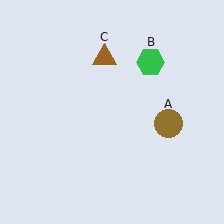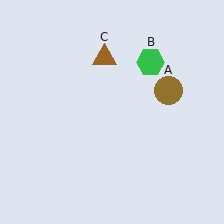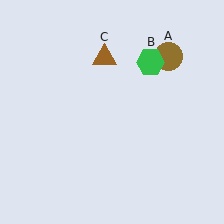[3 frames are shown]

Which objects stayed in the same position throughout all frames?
Green hexagon (object B) and brown triangle (object C) remained stationary.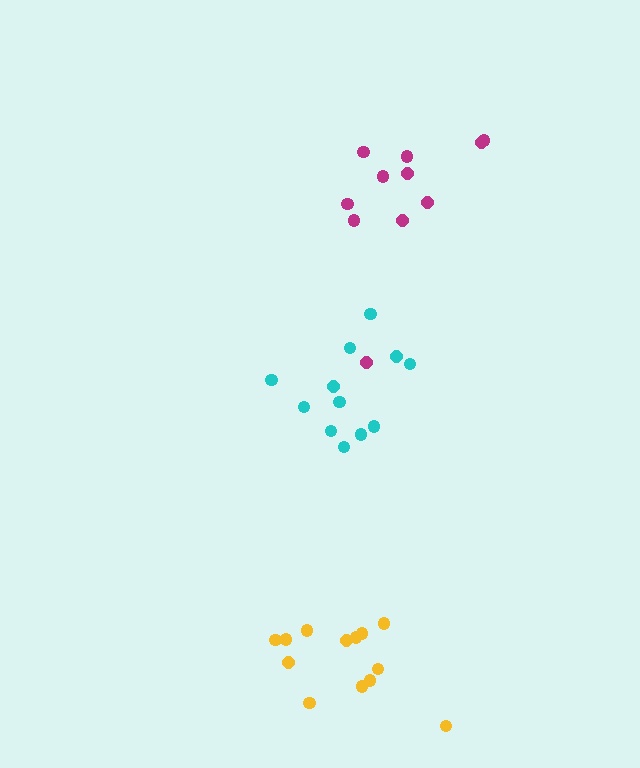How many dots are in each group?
Group 1: 12 dots, Group 2: 13 dots, Group 3: 11 dots (36 total).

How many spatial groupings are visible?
There are 3 spatial groupings.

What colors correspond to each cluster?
The clusters are colored: cyan, yellow, magenta.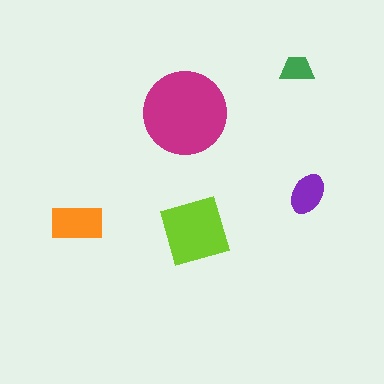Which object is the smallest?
The green trapezoid.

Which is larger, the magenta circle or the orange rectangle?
The magenta circle.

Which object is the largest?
The magenta circle.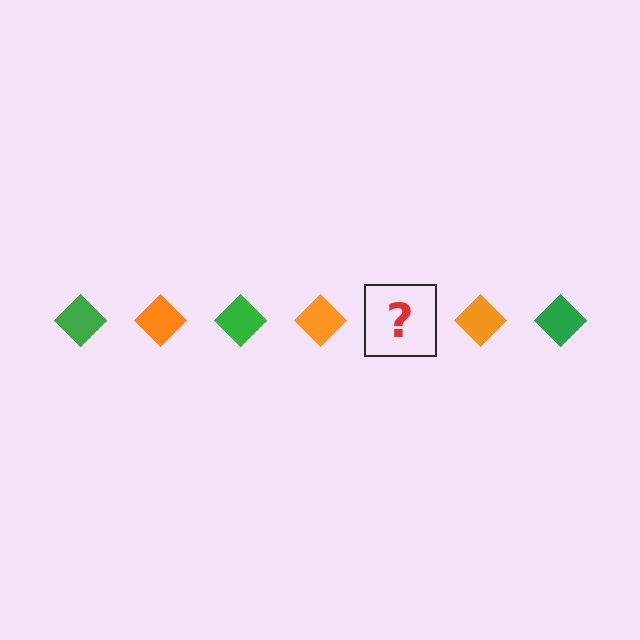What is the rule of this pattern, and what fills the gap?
The rule is that the pattern cycles through green, orange diamonds. The gap should be filled with a green diamond.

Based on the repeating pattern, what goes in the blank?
The blank should be a green diamond.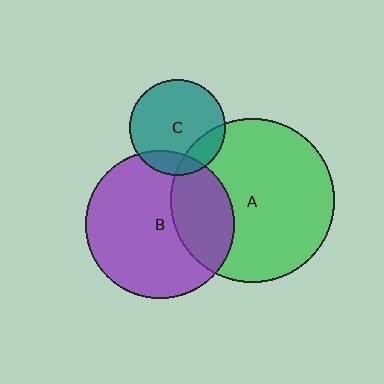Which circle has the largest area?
Circle A (green).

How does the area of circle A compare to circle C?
Approximately 2.9 times.